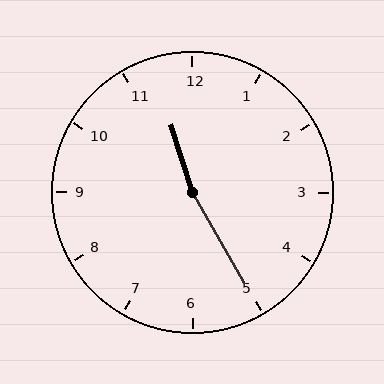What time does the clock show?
11:25.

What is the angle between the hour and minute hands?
Approximately 168 degrees.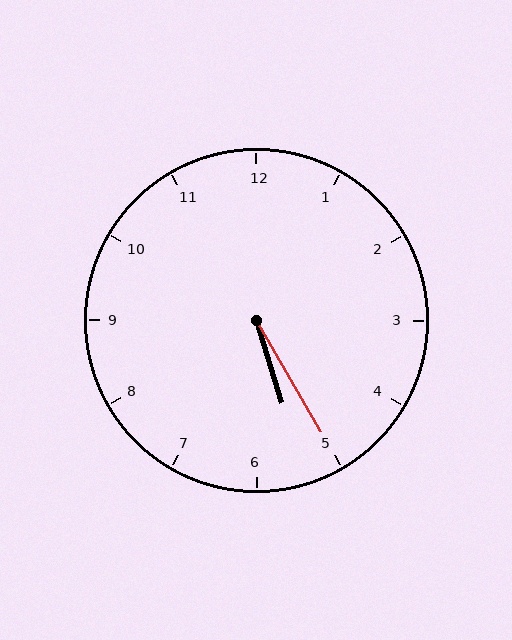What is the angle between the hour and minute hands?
Approximately 12 degrees.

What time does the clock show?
5:25.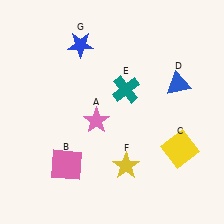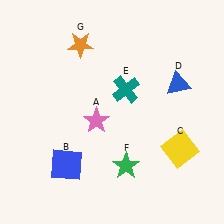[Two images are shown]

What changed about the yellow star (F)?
In Image 1, F is yellow. In Image 2, it changed to green.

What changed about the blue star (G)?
In Image 1, G is blue. In Image 2, it changed to orange.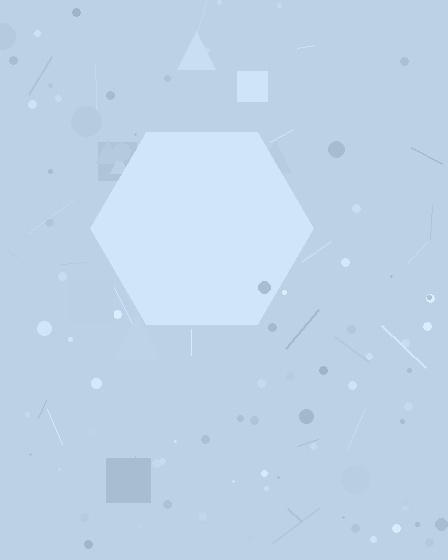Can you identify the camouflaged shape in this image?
The camouflaged shape is a hexagon.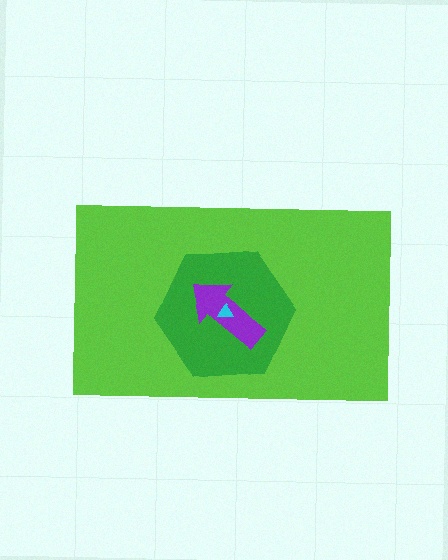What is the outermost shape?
The lime rectangle.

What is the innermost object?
The cyan triangle.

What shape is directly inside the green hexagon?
The purple arrow.